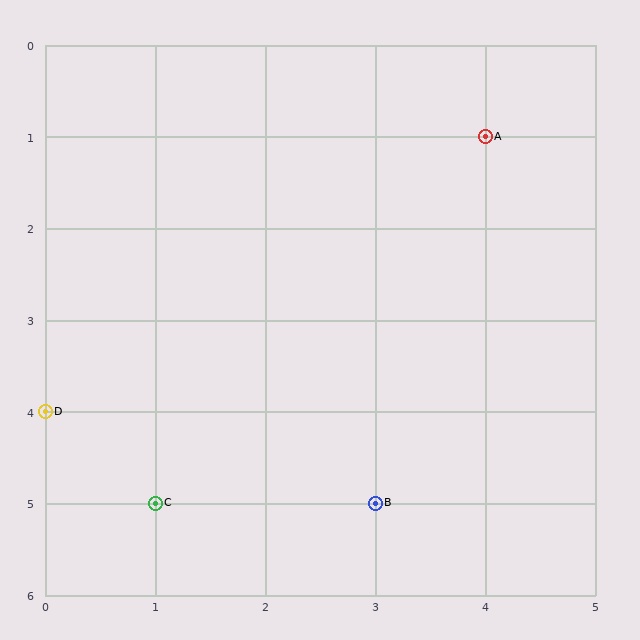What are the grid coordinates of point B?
Point B is at grid coordinates (3, 5).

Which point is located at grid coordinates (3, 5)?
Point B is at (3, 5).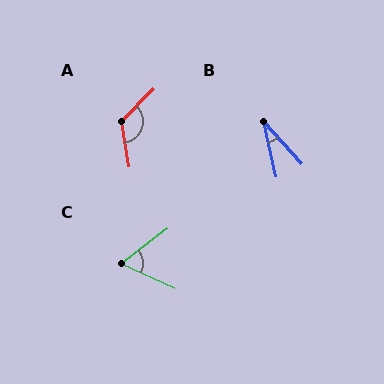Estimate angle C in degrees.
Approximately 62 degrees.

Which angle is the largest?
A, at approximately 125 degrees.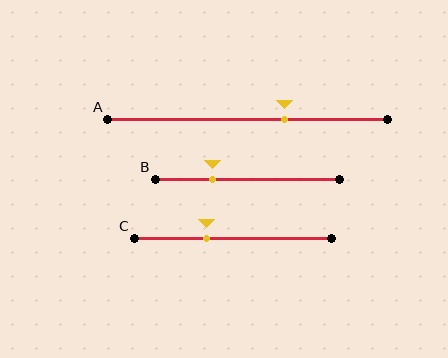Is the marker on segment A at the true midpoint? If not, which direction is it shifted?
No, the marker on segment A is shifted to the right by about 13% of the segment length.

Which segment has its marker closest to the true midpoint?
Segment A has its marker closest to the true midpoint.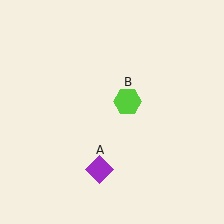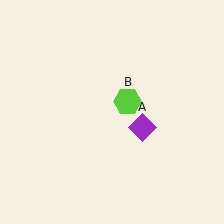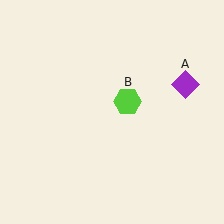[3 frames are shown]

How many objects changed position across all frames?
1 object changed position: purple diamond (object A).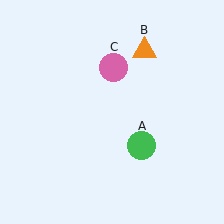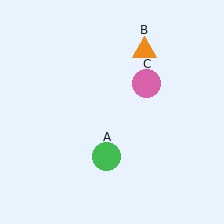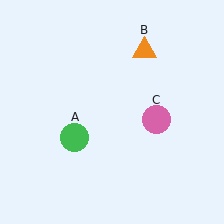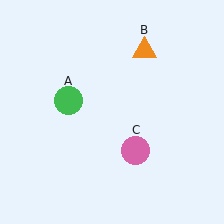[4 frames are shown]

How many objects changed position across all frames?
2 objects changed position: green circle (object A), pink circle (object C).